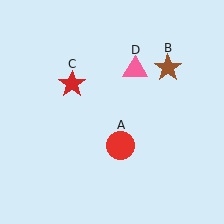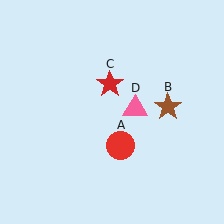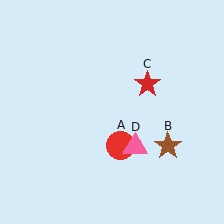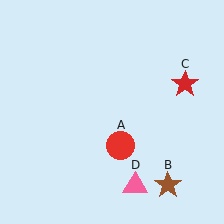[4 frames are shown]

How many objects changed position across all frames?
3 objects changed position: brown star (object B), red star (object C), pink triangle (object D).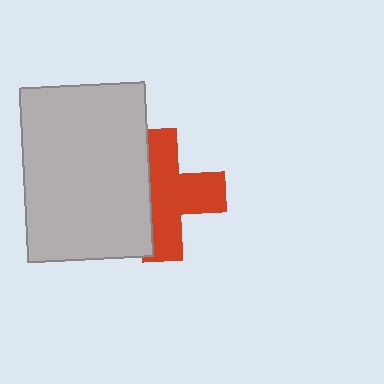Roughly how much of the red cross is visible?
About half of it is visible (roughly 62%).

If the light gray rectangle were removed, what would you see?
You would see the complete red cross.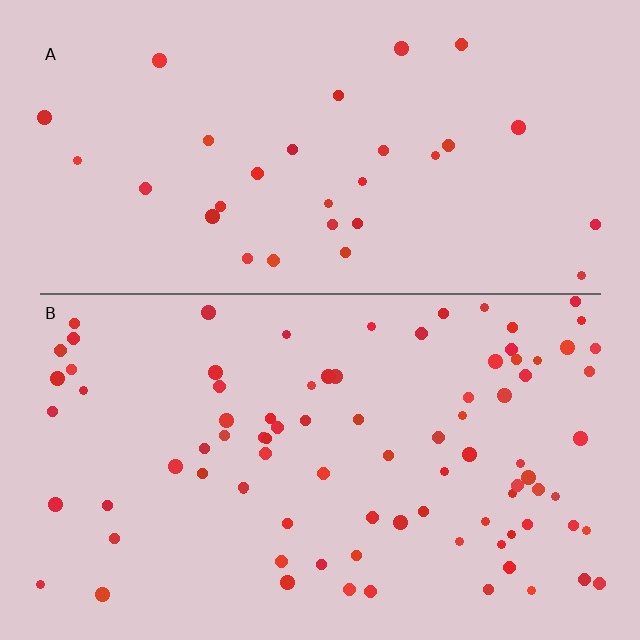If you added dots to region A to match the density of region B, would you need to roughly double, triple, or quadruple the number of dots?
Approximately triple.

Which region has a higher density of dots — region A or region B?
B (the bottom).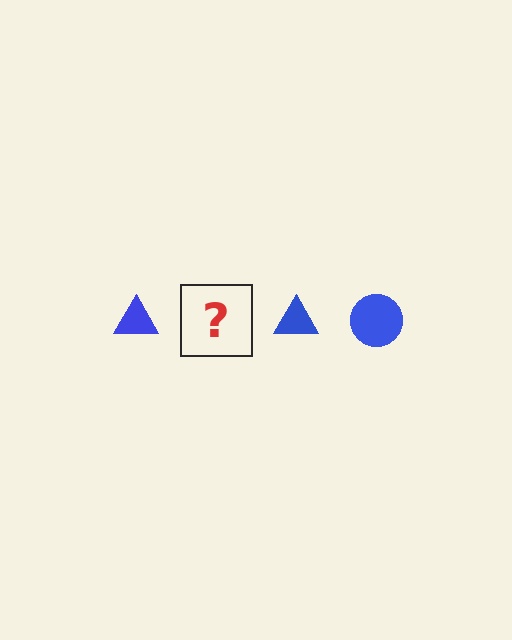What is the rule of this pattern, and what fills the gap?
The rule is that the pattern cycles through triangle, circle shapes in blue. The gap should be filled with a blue circle.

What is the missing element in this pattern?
The missing element is a blue circle.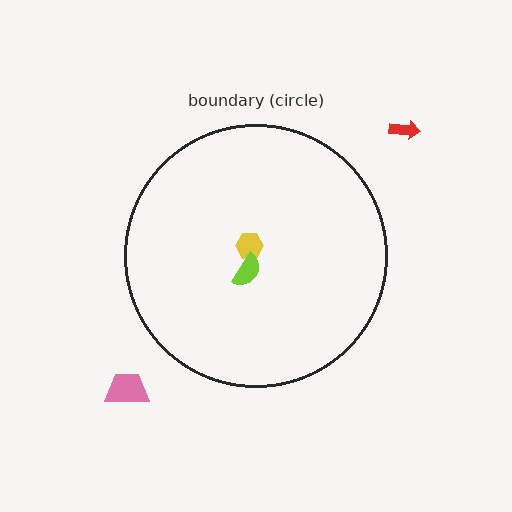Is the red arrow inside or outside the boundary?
Outside.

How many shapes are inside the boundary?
2 inside, 2 outside.